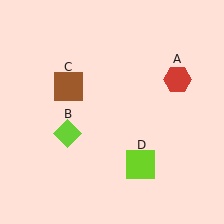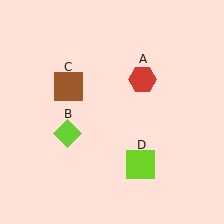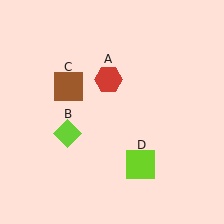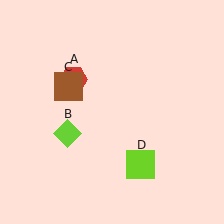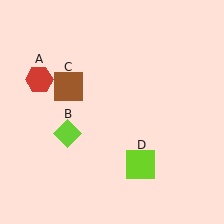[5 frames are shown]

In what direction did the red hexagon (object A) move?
The red hexagon (object A) moved left.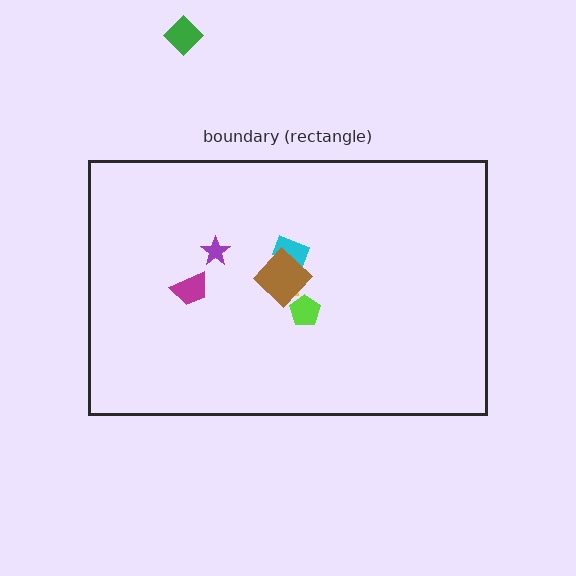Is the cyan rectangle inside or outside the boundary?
Inside.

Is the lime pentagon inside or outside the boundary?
Inside.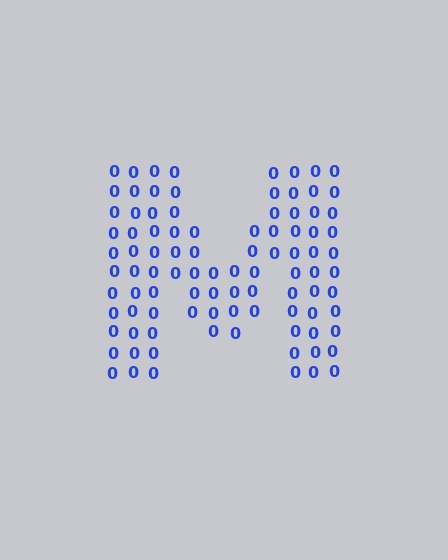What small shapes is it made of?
It is made of small digit 0's.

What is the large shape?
The large shape is the letter M.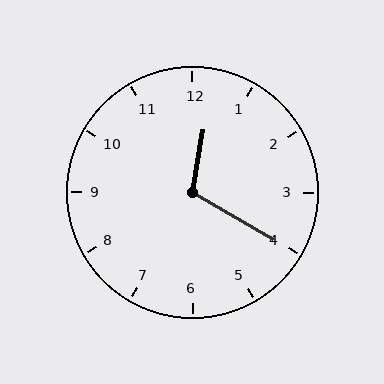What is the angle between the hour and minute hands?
Approximately 110 degrees.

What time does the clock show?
12:20.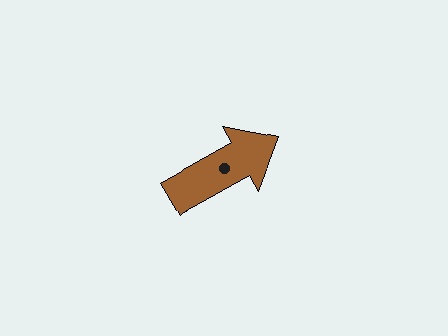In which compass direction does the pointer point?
Northeast.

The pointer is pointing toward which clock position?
Roughly 2 o'clock.